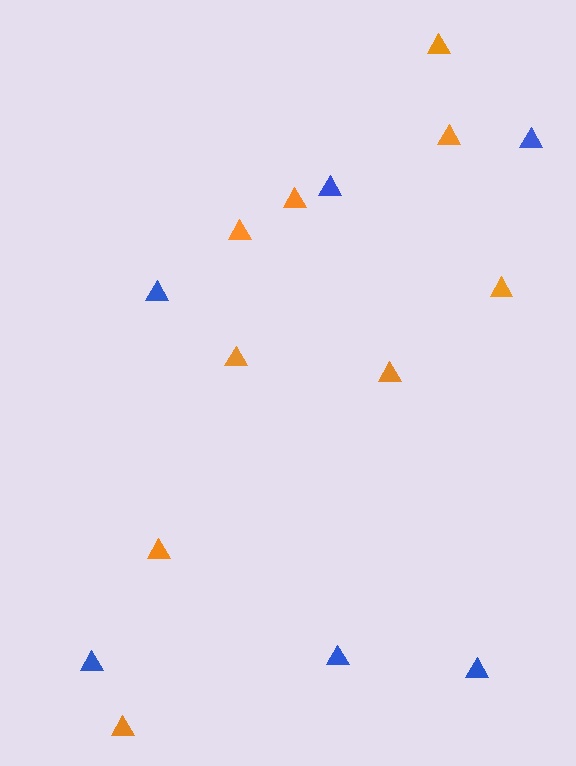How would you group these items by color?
There are 2 groups: one group of orange triangles (9) and one group of blue triangles (6).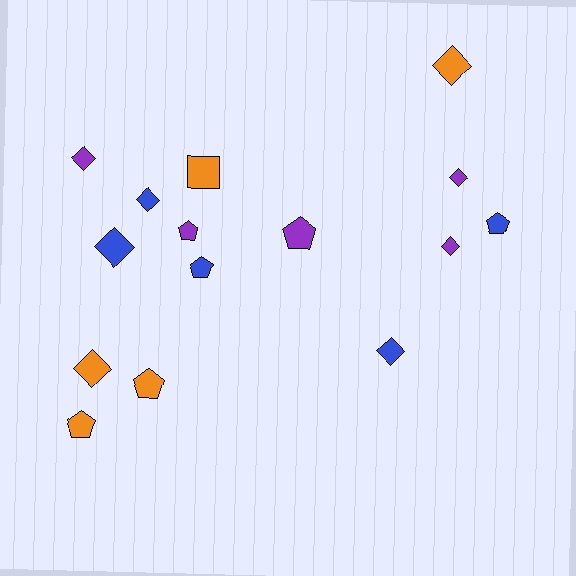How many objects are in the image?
There are 15 objects.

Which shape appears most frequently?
Diamond, with 8 objects.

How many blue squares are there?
There are no blue squares.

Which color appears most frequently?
Orange, with 5 objects.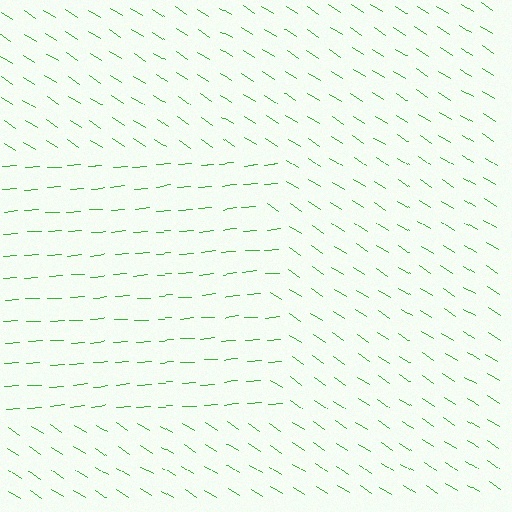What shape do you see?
I see a rectangle.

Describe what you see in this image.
The image is filled with small green line segments. A rectangle region in the image has lines oriented differently from the surrounding lines, creating a visible texture boundary.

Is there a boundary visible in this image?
Yes, there is a texture boundary formed by a change in line orientation.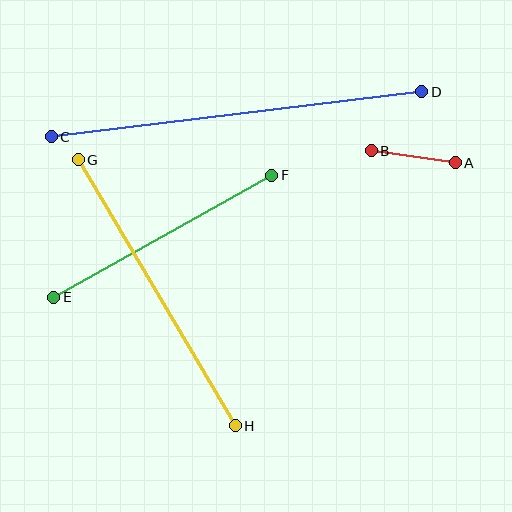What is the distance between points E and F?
The distance is approximately 250 pixels.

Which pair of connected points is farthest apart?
Points C and D are farthest apart.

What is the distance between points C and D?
The distance is approximately 373 pixels.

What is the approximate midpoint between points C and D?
The midpoint is at approximately (236, 114) pixels.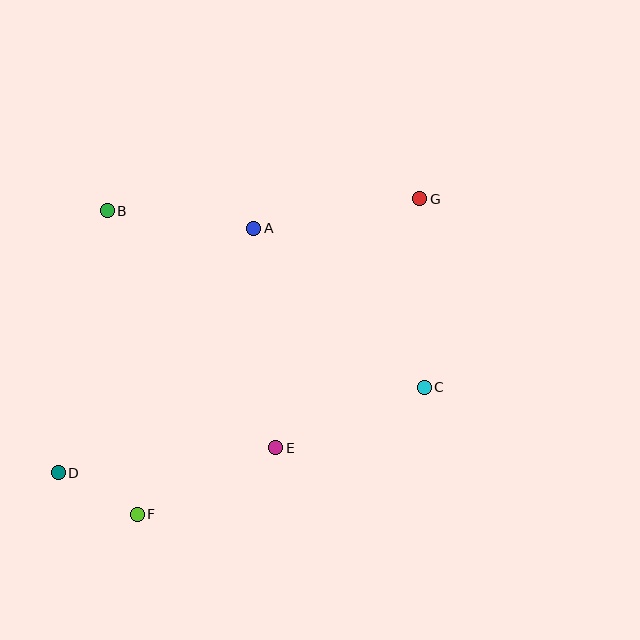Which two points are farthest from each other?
Points D and G are farthest from each other.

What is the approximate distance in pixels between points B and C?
The distance between B and C is approximately 363 pixels.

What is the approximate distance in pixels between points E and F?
The distance between E and F is approximately 153 pixels.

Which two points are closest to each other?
Points D and F are closest to each other.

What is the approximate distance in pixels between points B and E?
The distance between B and E is approximately 291 pixels.